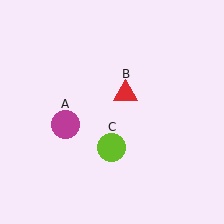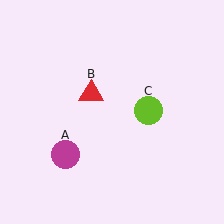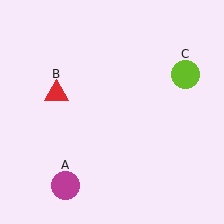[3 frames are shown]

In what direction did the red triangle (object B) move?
The red triangle (object B) moved left.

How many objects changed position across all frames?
3 objects changed position: magenta circle (object A), red triangle (object B), lime circle (object C).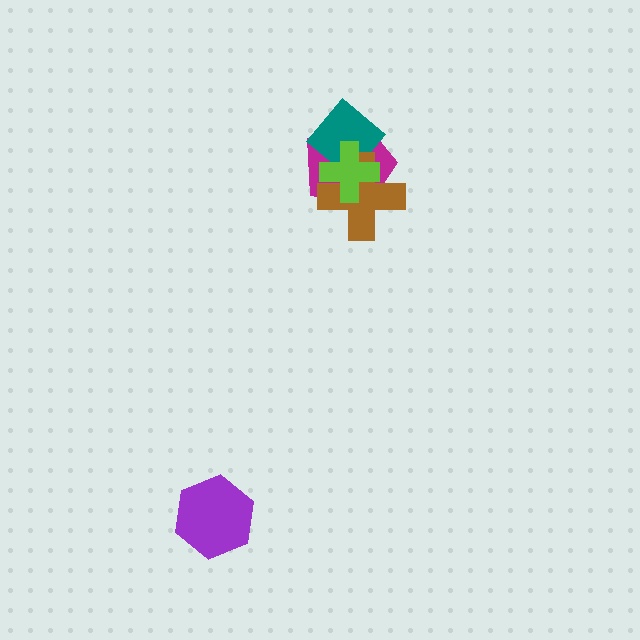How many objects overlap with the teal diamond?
3 objects overlap with the teal diamond.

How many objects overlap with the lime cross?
3 objects overlap with the lime cross.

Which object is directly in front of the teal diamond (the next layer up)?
The brown cross is directly in front of the teal diamond.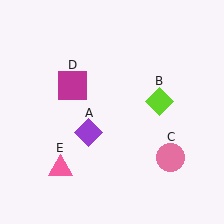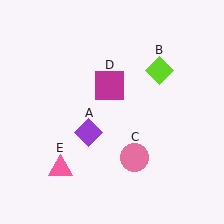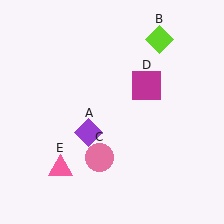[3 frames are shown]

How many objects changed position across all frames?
3 objects changed position: lime diamond (object B), pink circle (object C), magenta square (object D).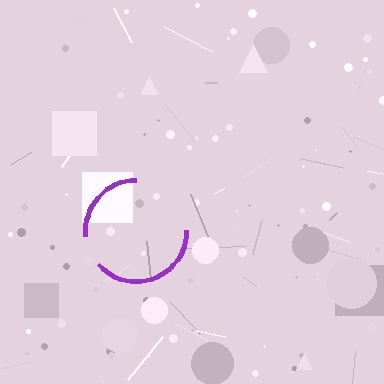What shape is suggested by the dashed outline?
The dashed outline suggests a circle.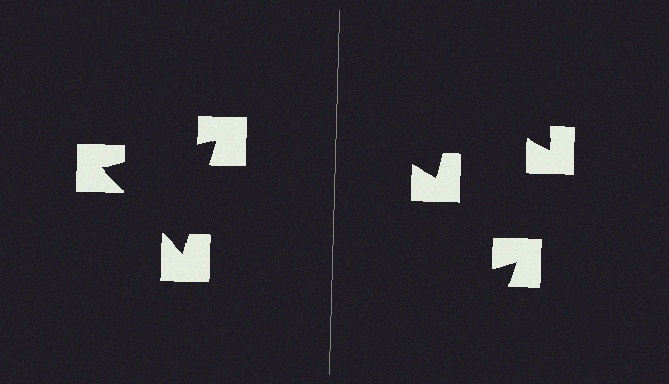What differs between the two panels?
The notched squares are positioned identically on both sides; only the wedge orientations differ. On the left they align to a triangle; on the right they are misaligned.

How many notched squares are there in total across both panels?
6 — 3 on each side.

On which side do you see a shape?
An illusory triangle appears on the left side. On the right side the wedge cuts are rotated, so no coherent shape forms.